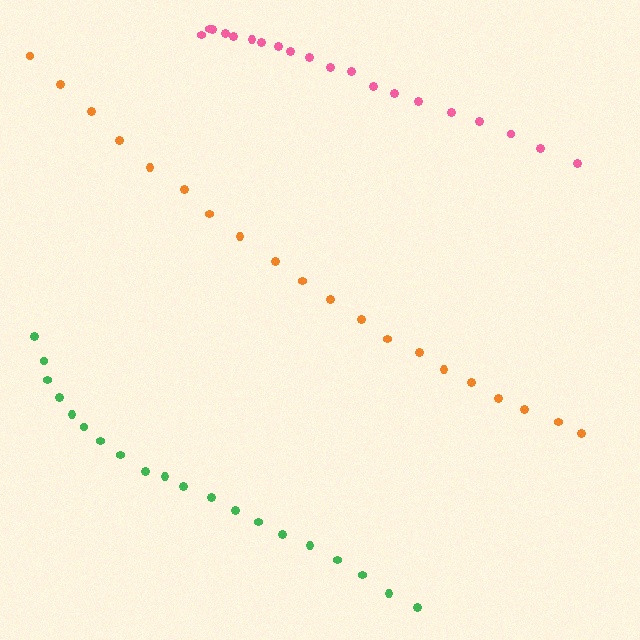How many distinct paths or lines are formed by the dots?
There are 3 distinct paths.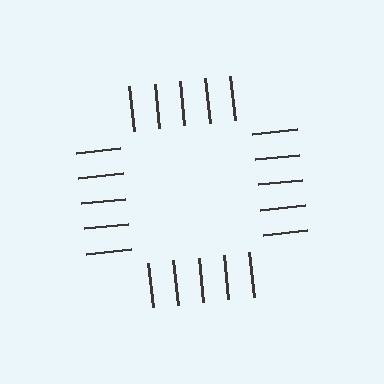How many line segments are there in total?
20 — 5 along each of the 4 edges.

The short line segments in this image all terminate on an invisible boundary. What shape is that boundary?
An illusory square — the line segments terminate on its edges but no continuous stroke is drawn.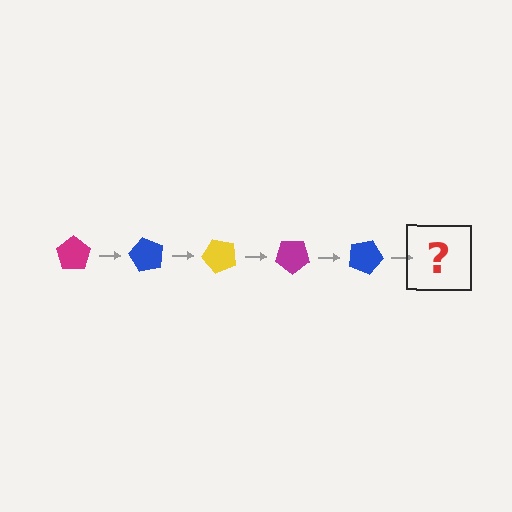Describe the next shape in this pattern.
It should be a yellow pentagon, rotated 300 degrees from the start.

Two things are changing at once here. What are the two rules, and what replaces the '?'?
The two rules are that it rotates 60 degrees each step and the color cycles through magenta, blue, and yellow. The '?' should be a yellow pentagon, rotated 300 degrees from the start.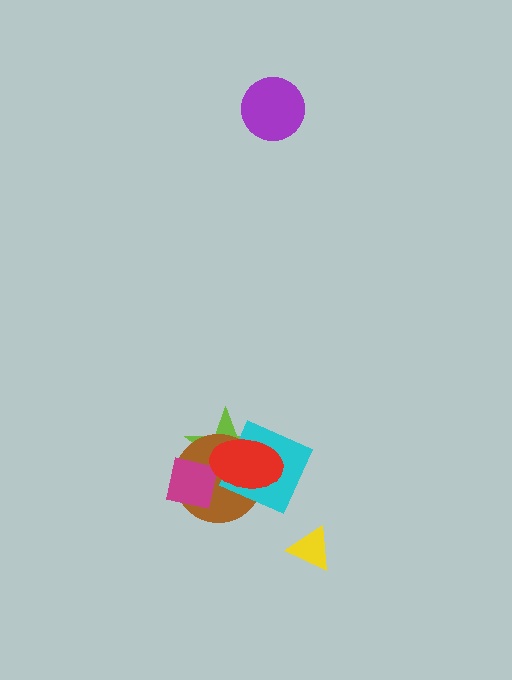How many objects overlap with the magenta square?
3 objects overlap with the magenta square.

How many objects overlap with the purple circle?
0 objects overlap with the purple circle.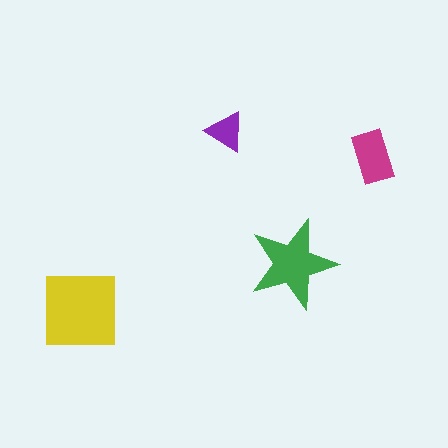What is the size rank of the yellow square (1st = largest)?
1st.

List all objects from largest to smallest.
The yellow square, the green star, the magenta rectangle, the purple triangle.